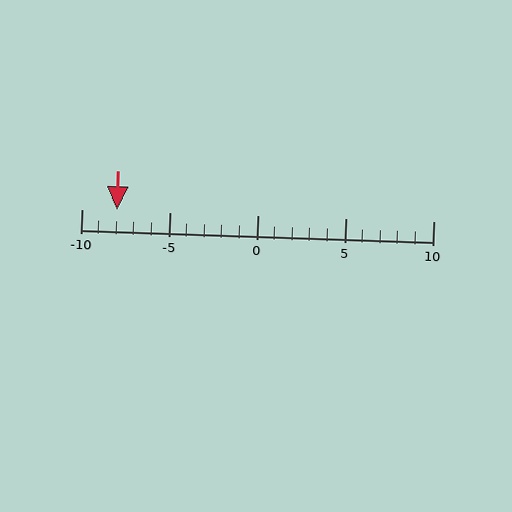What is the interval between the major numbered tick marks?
The major tick marks are spaced 5 units apart.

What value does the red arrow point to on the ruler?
The red arrow points to approximately -8.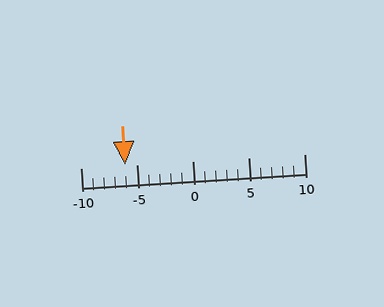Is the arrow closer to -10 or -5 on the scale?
The arrow is closer to -5.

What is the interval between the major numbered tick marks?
The major tick marks are spaced 5 units apart.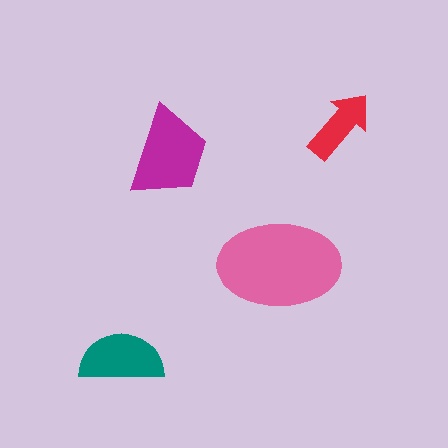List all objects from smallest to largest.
The red arrow, the teal semicircle, the magenta trapezoid, the pink ellipse.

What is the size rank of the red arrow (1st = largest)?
4th.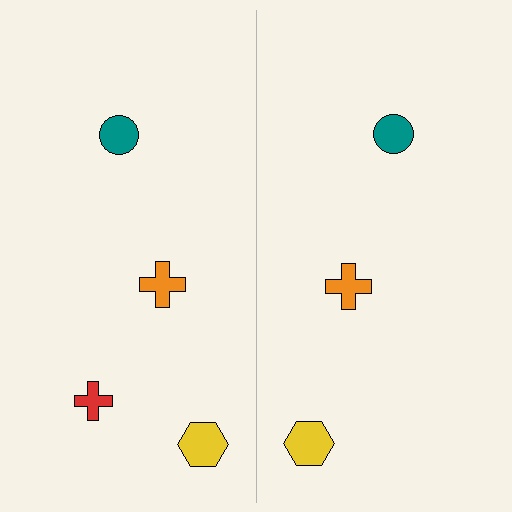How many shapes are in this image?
There are 7 shapes in this image.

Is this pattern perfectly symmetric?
No, the pattern is not perfectly symmetric. A red cross is missing from the right side.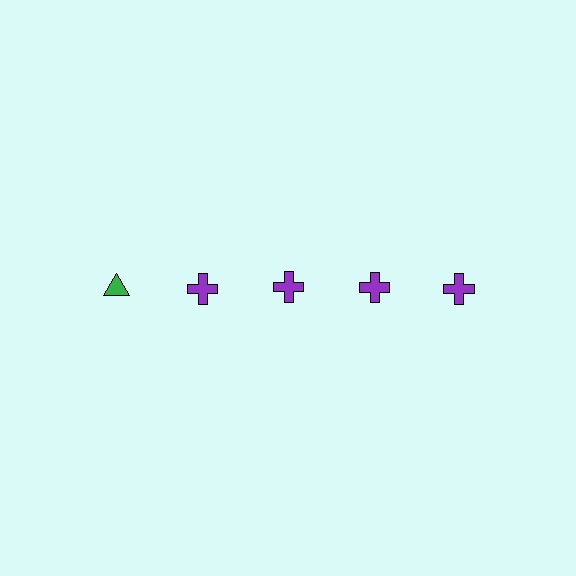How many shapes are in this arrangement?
There are 5 shapes arranged in a grid pattern.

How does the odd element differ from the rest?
It differs in both color (green instead of purple) and shape (triangle instead of cross).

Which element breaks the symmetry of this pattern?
The green triangle in the top row, leftmost column breaks the symmetry. All other shapes are purple crosses.